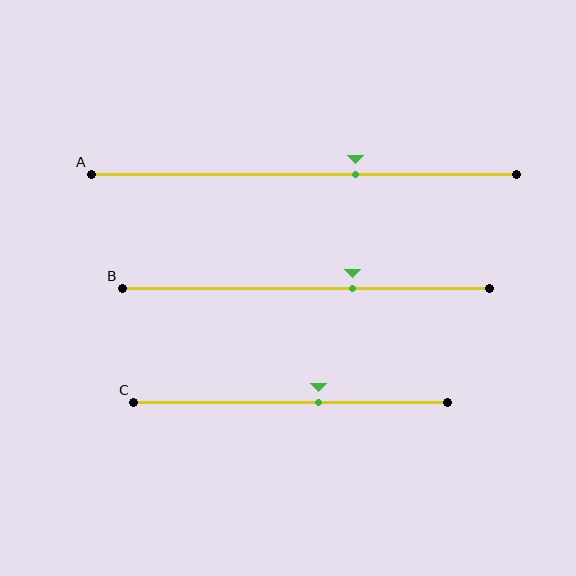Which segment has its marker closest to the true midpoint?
Segment C has its marker closest to the true midpoint.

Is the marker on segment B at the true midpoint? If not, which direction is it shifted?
No, the marker on segment B is shifted to the right by about 13% of the segment length.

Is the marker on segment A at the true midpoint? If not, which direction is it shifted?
No, the marker on segment A is shifted to the right by about 12% of the segment length.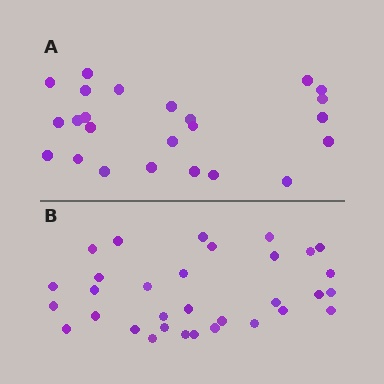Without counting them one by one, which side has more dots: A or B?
Region B (the bottom region) has more dots.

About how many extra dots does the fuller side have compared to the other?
Region B has roughly 8 or so more dots than region A.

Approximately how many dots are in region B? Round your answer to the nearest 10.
About 30 dots. (The exact count is 32, which rounds to 30.)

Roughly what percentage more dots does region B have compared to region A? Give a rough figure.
About 35% more.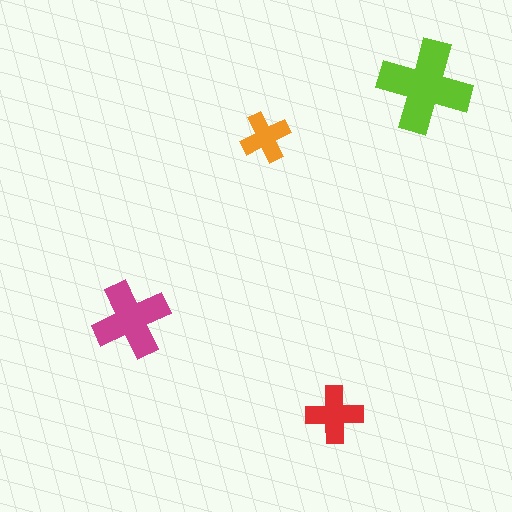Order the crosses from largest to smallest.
the lime one, the magenta one, the red one, the orange one.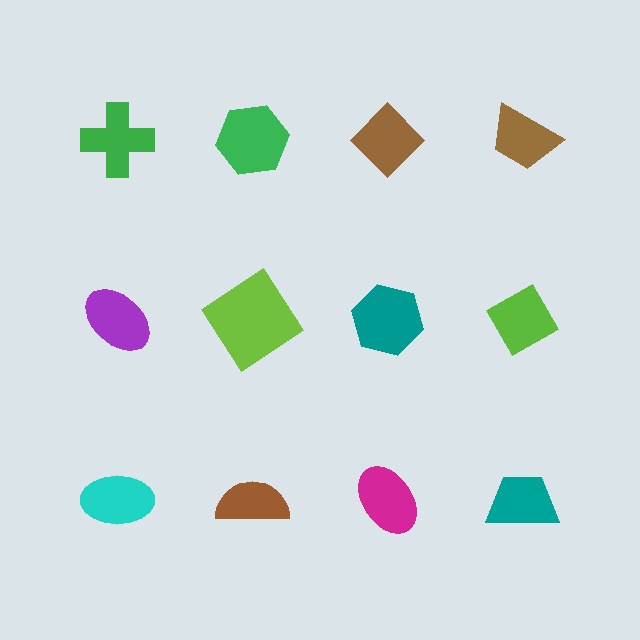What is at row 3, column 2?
A brown semicircle.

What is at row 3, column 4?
A teal trapezoid.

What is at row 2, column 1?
A purple ellipse.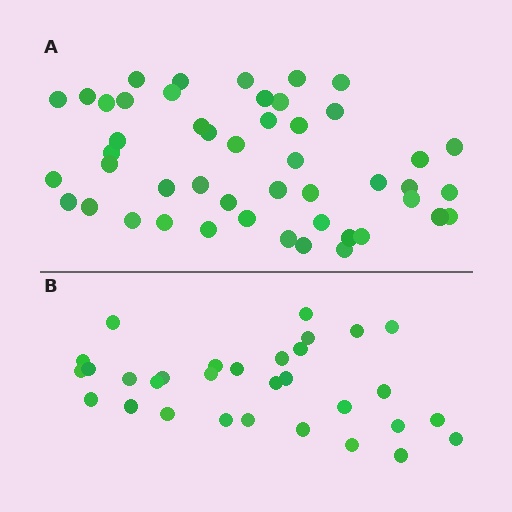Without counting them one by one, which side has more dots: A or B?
Region A (the top region) has more dots.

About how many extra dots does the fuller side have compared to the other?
Region A has approximately 15 more dots than region B.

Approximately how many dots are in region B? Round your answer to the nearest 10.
About 30 dots. (The exact count is 31, which rounds to 30.)